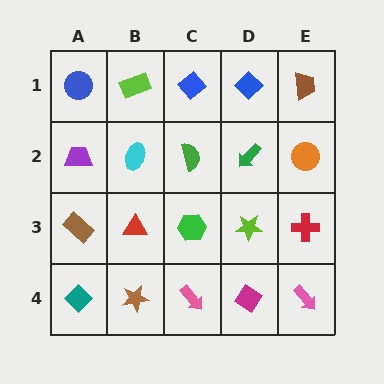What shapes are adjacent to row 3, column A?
A purple trapezoid (row 2, column A), a teal diamond (row 4, column A), a red triangle (row 3, column B).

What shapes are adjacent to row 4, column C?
A green hexagon (row 3, column C), a brown star (row 4, column B), a magenta diamond (row 4, column D).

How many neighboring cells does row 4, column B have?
3.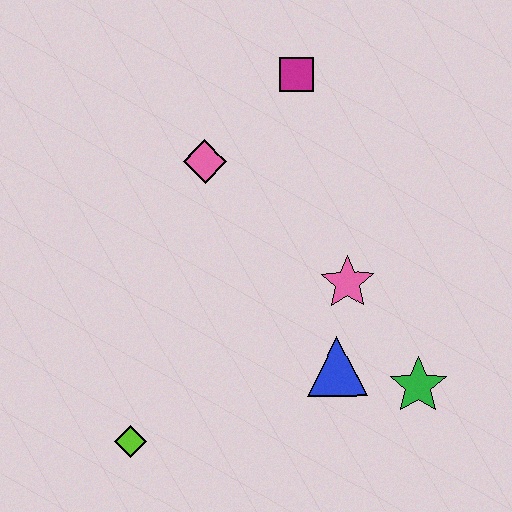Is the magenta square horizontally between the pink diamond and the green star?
Yes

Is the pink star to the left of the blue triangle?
No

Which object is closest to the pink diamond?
The magenta square is closest to the pink diamond.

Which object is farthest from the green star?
The magenta square is farthest from the green star.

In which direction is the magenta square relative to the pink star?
The magenta square is above the pink star.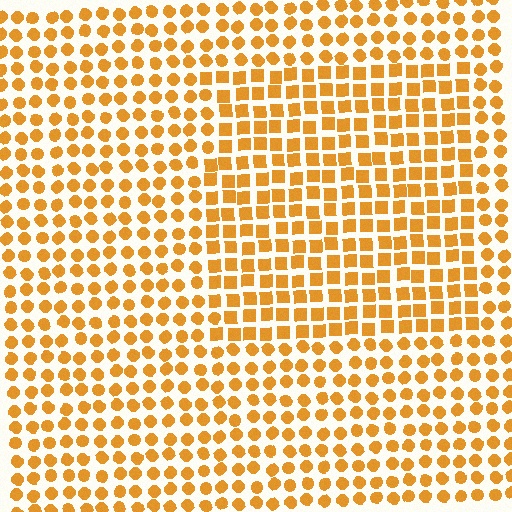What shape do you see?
I see a rectangle.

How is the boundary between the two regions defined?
The boundary is defined by a change in element shape: squares inside vs. circles outside. All elements share the same color and spacing.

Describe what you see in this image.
The image is filled with small orange elements arranged in a uniform grid. A rectangle-shaped region contains squares, while the surrounding area contains circles. The boundary is defined purely by the change in element shape.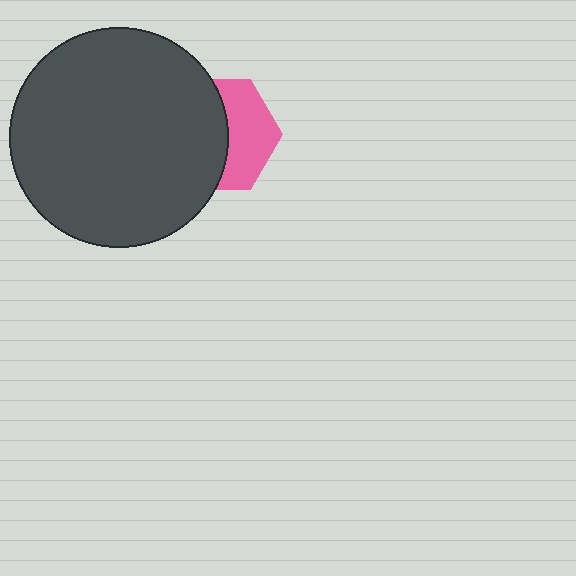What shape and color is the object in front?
The object in front is a dark gray circle.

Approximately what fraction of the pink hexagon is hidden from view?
Roughly 56% of the pink hexagon is hidden behind the dark gray circle.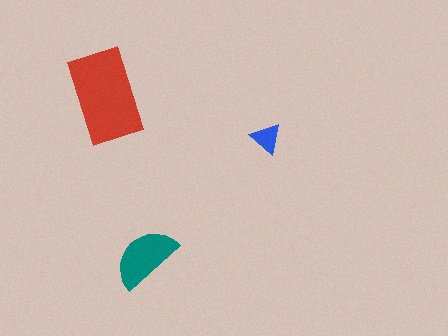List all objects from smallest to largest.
The blue triangle, the teal semicircle, the red rectangle.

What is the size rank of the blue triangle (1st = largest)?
3rd.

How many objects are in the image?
There are 3 objects in the image.